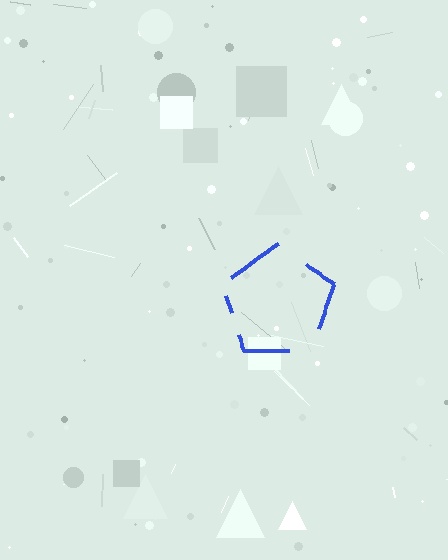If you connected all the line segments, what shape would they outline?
They would outline a pentagon.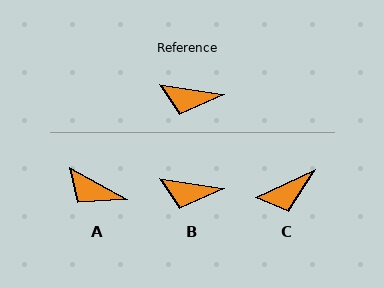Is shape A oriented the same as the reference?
No, it is off by about 21 degrees.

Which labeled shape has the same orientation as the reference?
B.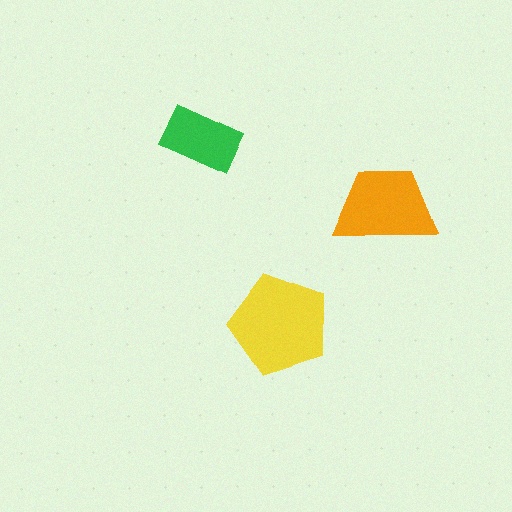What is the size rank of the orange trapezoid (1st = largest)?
2nd.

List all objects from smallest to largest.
The green rectangle, the orange trapezoid, the yellow pentagon.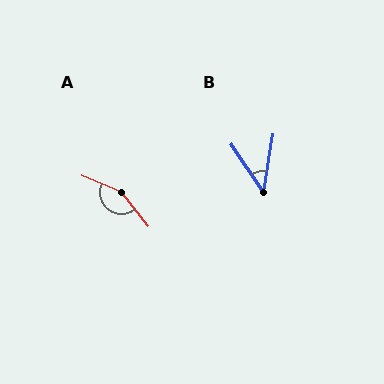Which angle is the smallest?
B, at approximately 43 degrees.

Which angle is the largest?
A, at approximately 151 degrees.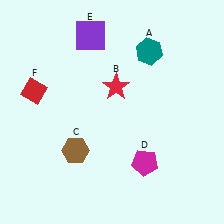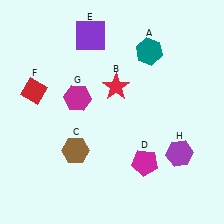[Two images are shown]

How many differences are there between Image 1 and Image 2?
There are 2 differences between the two images.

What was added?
A magenta hexagon (G), a purple hexagon (H) were added in Image 2.